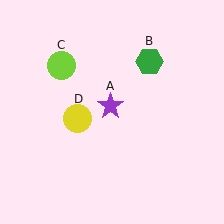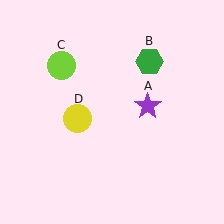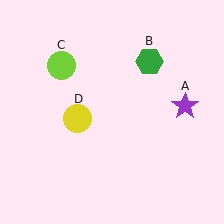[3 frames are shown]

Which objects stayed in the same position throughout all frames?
Green hexagon (object B) and lime circle (object C) and yellow circle (object D) remained stationary.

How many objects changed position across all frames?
1 object changed position: purple star (object A).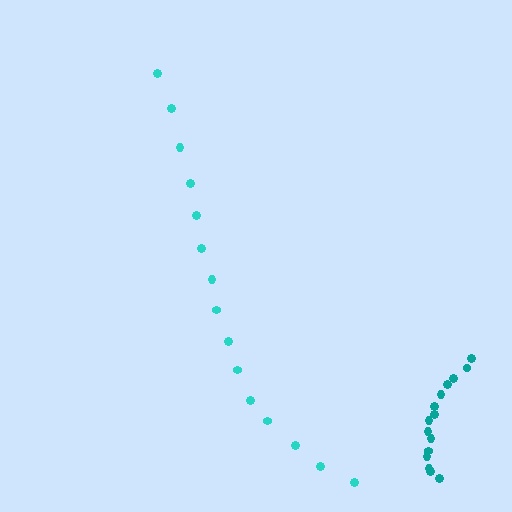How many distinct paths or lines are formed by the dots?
There are 2 distinct paths.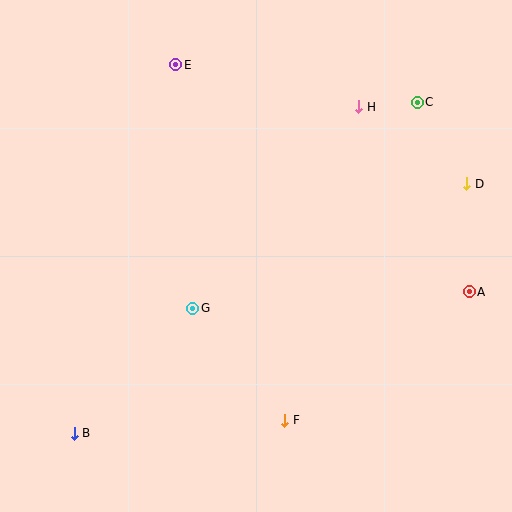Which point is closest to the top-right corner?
Point C is closest to the top-right corner.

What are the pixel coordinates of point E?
Point E is at (176, 65).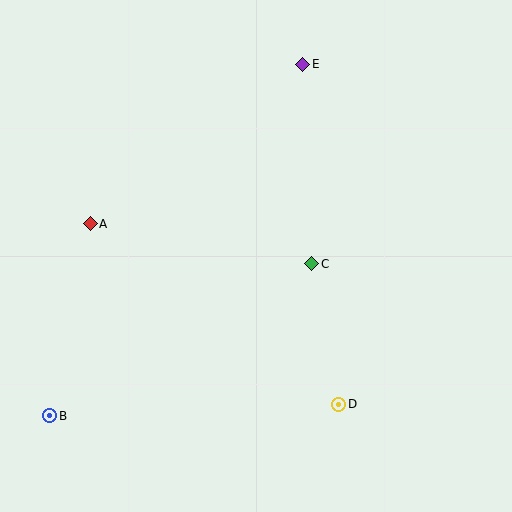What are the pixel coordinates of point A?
Point A is at (90, 224).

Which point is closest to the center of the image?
Point C at (312, 264) is closest to the center.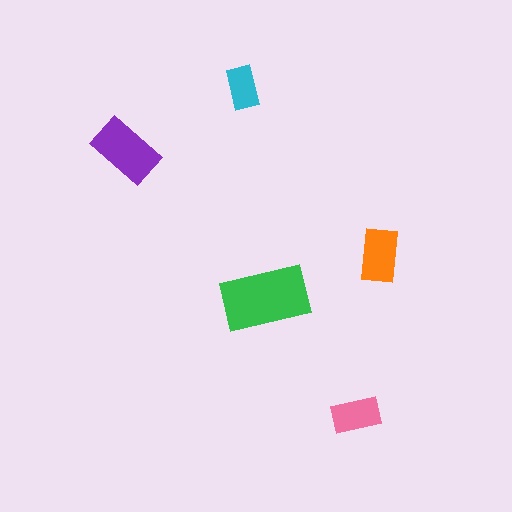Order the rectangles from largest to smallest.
the green one, the purple one, the orange one, the pink one, the cyan one.